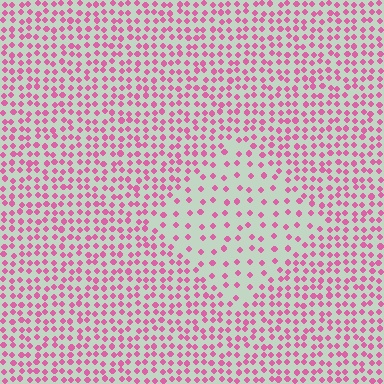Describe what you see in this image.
The image contains small pink elements arranged at two different densities. A diamond-shaped region is visible where the elements are less densely packed than the surrounding area.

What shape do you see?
I see a diamond.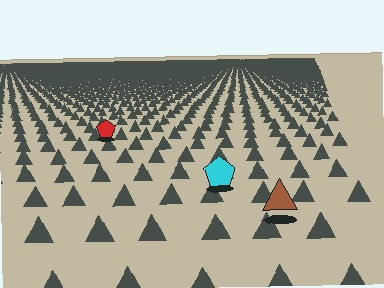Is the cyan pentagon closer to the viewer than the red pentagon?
Yes. The cyan pentagon is closer — you can tell from the texture gradient: the ground texture is coarser near it.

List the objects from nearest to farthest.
From nearest to farthest: the brown triangle, the cyan pentagon, the red pentagon.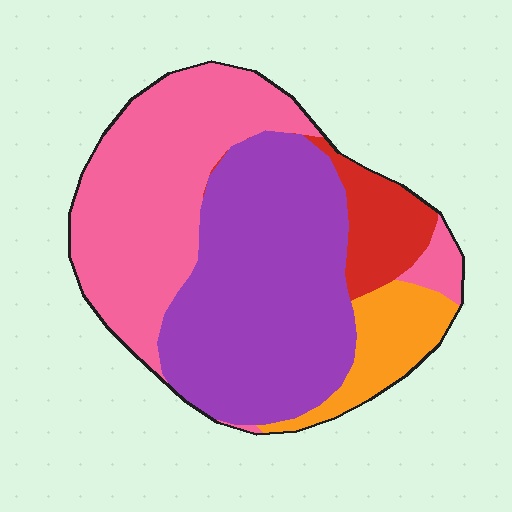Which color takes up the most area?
Purple, at roughly 45%.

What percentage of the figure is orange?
Orange covers around 10% of the figure.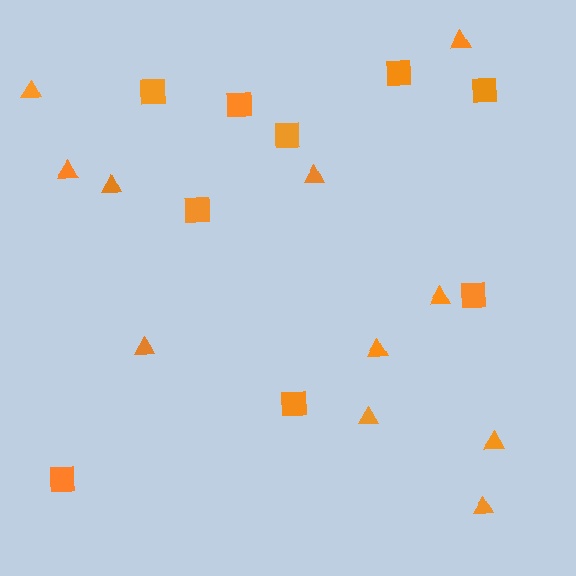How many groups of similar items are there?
There are 2 groups: one group of squares (9) and one group of triangles (11).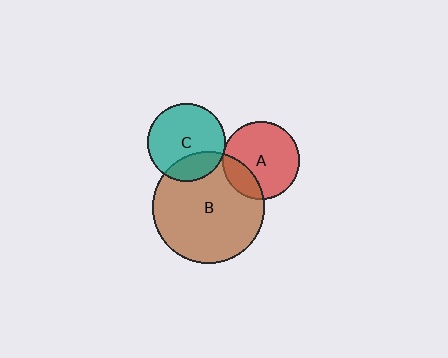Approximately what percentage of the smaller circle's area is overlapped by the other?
Approximately 20%.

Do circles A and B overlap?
Yes.